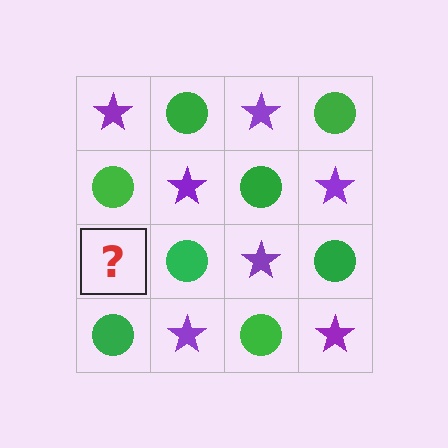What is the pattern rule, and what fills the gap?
The rule is that it alternates purple star and green circle in a checkerboard pattern. The gap should be filled with a purple star.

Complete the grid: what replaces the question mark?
The question mark should be replaced with a purple star.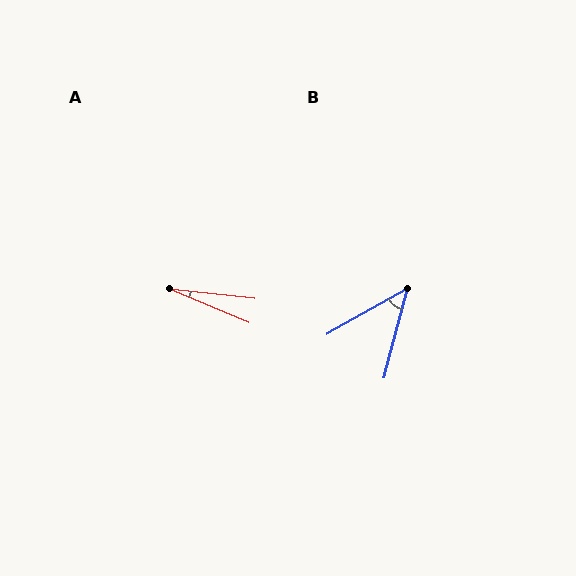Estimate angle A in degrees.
Approximately 17 degrees.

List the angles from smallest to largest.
A (17°), B (46°).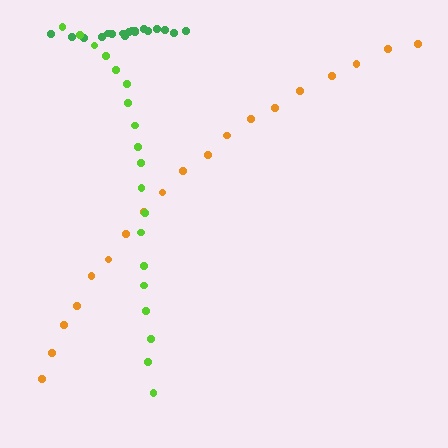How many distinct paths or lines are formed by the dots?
There are 3 distinct paths.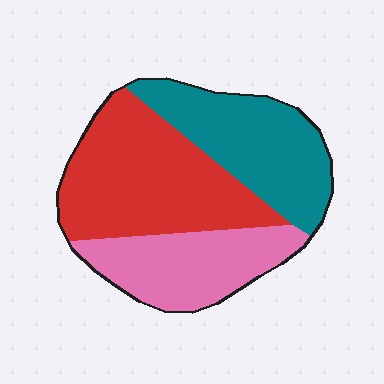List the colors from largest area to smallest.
From largest to smallest: red, teal, pink.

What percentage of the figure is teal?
Teal covers roughly 30% of the figure.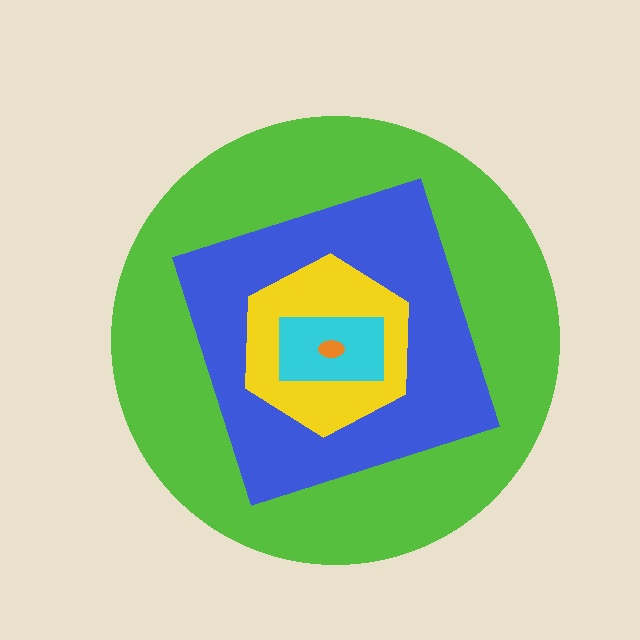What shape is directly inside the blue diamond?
The yellow hexagon.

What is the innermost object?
The orange ellipse.